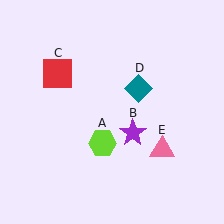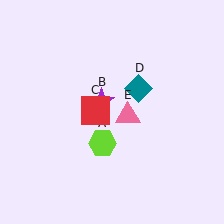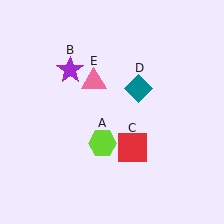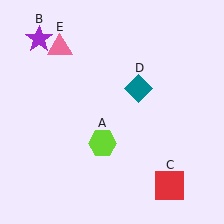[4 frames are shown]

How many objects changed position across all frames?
3 objects changed position: purple star (object B), red square (object C), pink triangle (object E).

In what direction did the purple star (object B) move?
The purple star (object B) moved up and to the left.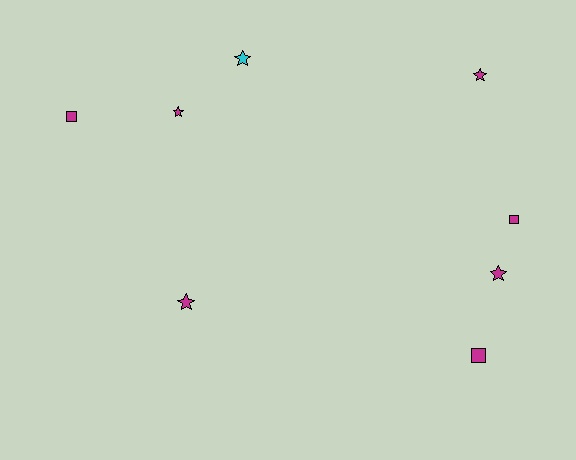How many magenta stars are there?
There are 4 magenta stars.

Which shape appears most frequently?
Star, with 5 objects.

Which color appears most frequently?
Magenta, with 7 objects.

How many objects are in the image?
There are 8 objects.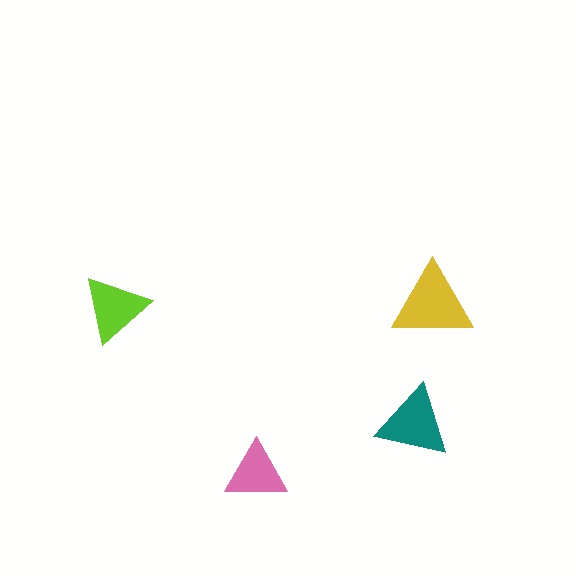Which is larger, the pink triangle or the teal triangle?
The teal one.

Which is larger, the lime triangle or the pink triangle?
The lime one.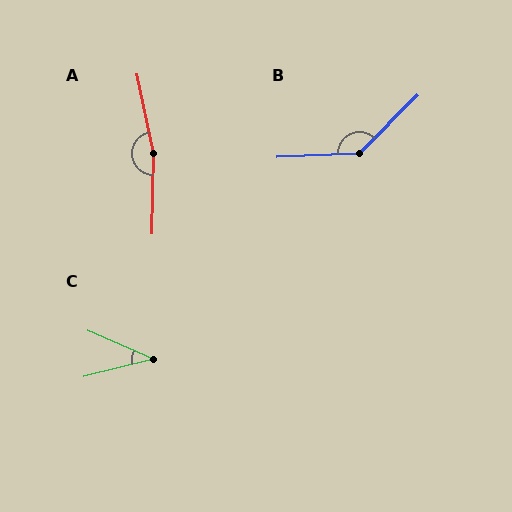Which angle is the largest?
A, at approximately 167 degrees.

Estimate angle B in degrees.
Approximately 137 degrees.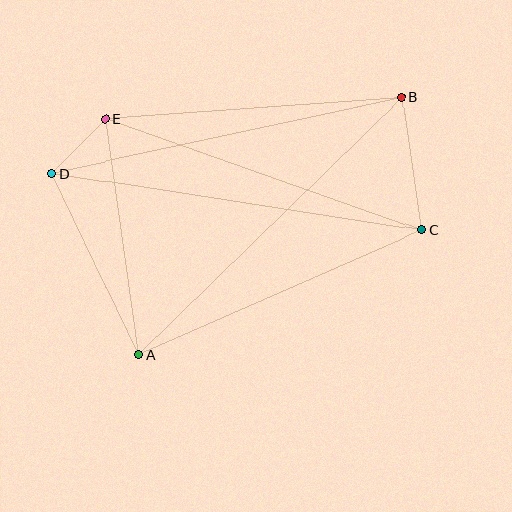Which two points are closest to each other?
Points D and E are closest to each other.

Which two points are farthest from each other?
Points C and D are farthest from each other.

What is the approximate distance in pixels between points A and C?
The distance between A and C is approximately 309 pixels.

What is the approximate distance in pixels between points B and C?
The distance between B and C is approximately 134 pixels.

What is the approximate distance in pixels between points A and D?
The distance between A and D is approximately 202 pixels.